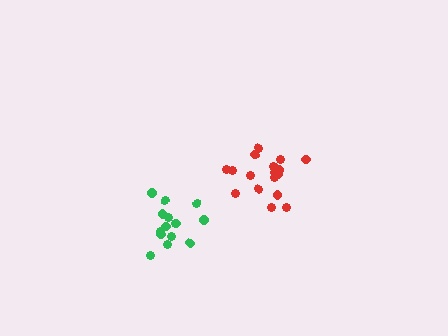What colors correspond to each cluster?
The clusters are colored: green, red.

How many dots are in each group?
Group 1: 15 dots, Group 2: 19 dots (34 total).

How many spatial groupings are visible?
There are 2 spatial groupings.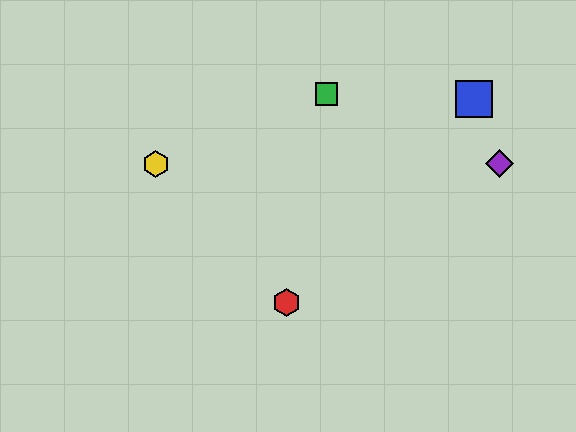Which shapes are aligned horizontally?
The yellow hexagon, the purple diamond are aligned horizontally.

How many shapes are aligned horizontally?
2 shapes (the yellow hexagon, the purple diamond) are aligned horizontally.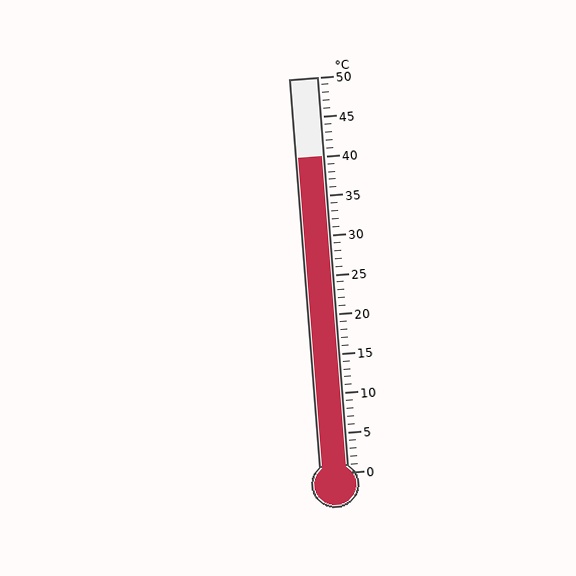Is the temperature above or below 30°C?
The temperature is above 30°C.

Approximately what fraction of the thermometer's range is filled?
The thermometer is filled to approximately 80% of its range.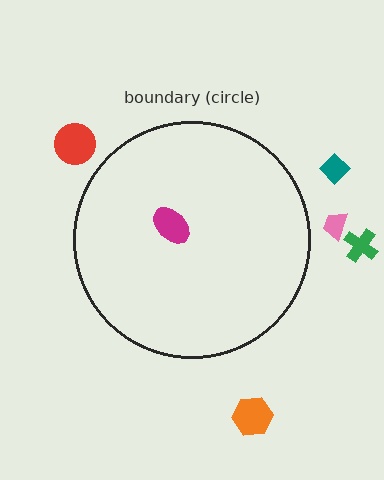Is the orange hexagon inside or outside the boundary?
Outside.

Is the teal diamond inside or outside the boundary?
Outside.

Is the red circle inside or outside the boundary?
Outside.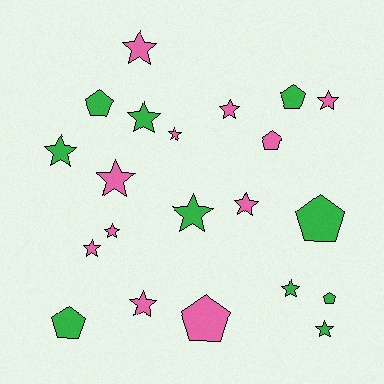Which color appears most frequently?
Pink, with 11 objects.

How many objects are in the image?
There are 21 objects.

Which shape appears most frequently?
Star, with 14 objects.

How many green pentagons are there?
There are 5 green pentagons.